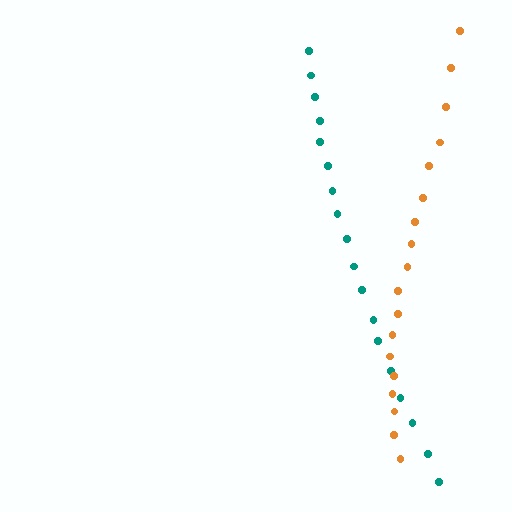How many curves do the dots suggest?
There are 2 distinct paths.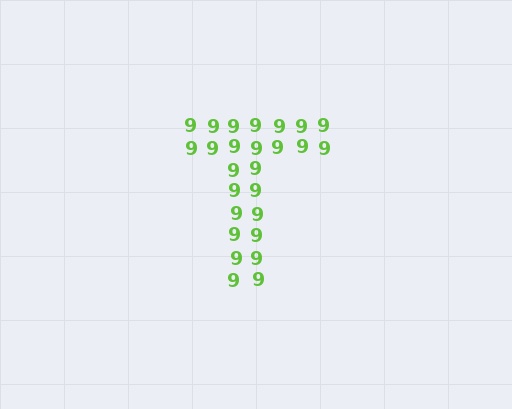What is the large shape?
The large shape is the letter T.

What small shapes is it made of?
It is made of small digit 9's.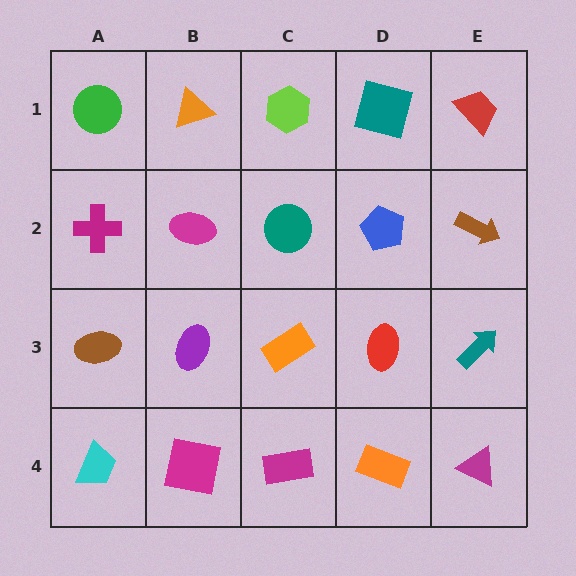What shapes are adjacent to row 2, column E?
A red trapezoid (row 1, column E), a teal arrow (row 3, column E), a blue pentagon (row 2, column D).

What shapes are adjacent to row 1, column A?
A magenta cross (row 2, column A), an orange triangle (row 1, column B).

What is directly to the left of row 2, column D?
A teal circle.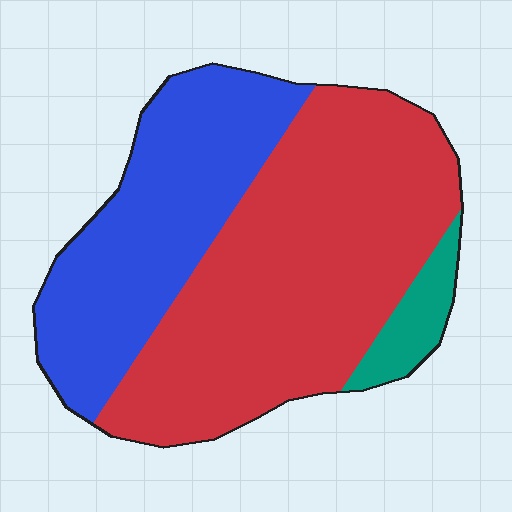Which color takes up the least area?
Teal, at roughly 5%.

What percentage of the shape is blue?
Blue covers 36% of the shape.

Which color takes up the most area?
Red, at roughly 60%.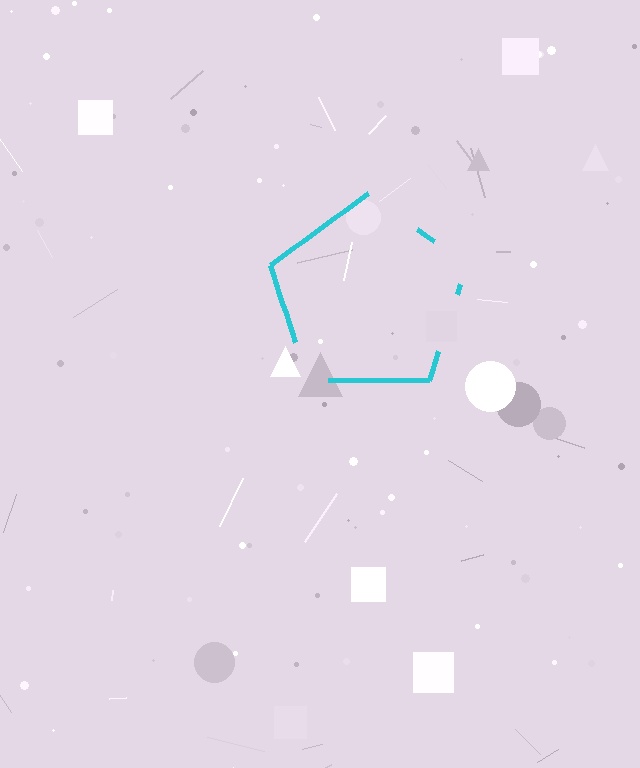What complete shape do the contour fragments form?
The contour fragments form a pentagon.